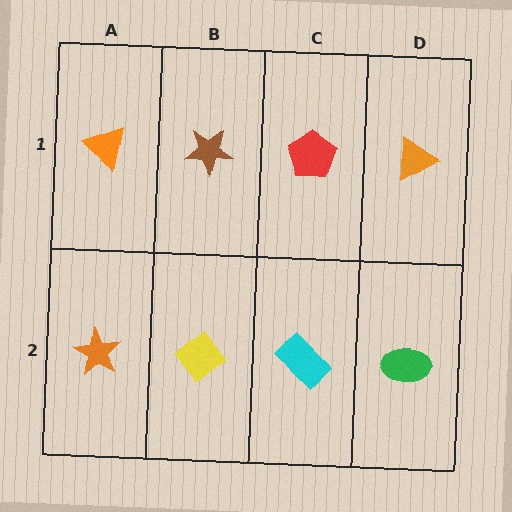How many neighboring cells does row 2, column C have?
3.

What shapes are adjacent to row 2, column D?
An orange triangle (row 1, column D), a cyan rectangle (row 2, column C).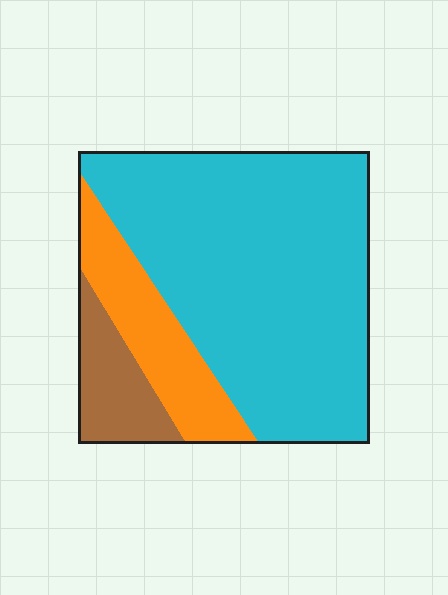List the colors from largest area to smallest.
From largest to smallest: cyan, orange, brown.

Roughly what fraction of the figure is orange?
Orange covers 18% of the figure.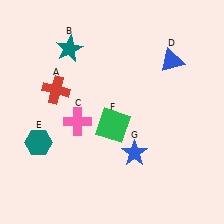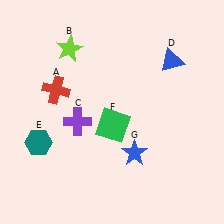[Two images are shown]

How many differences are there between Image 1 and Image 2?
There are 2 differences between the two images.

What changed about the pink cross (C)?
In Image 1, C is pink. In Image 2, it changed to purple.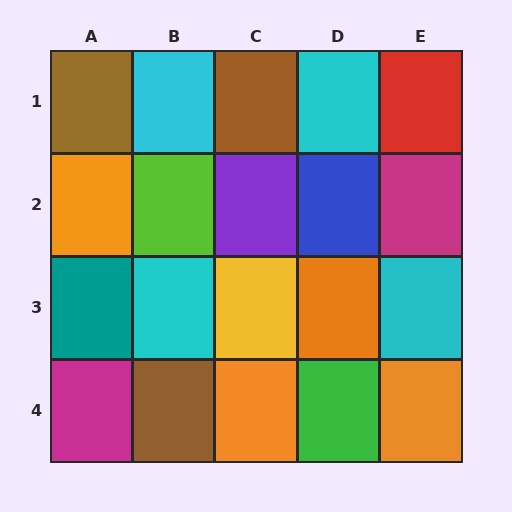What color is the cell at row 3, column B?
Cyan.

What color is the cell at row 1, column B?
Cyan.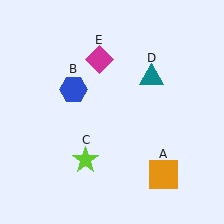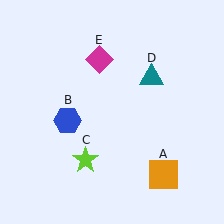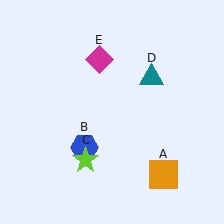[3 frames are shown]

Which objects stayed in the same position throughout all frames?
Orange square (object A) and lime star (object C) and teal triangle (object D) and magenta diamond (object E) remained stationary.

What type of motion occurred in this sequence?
The blue hexagon (object B) rotated counterclockwise around the center of the scene.